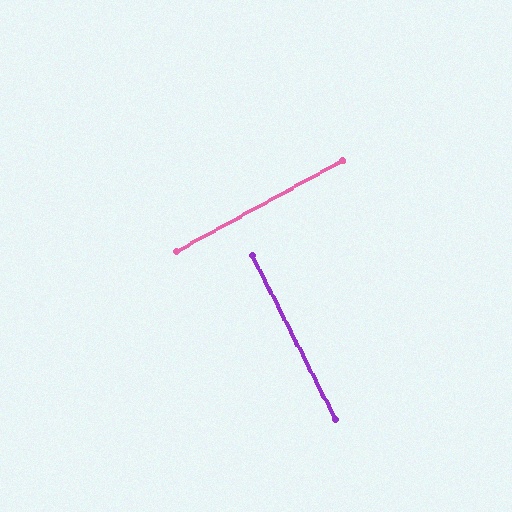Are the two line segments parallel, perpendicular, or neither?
Perpendicular — they meet at approximately 88°.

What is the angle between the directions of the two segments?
Approximately 88 degrees.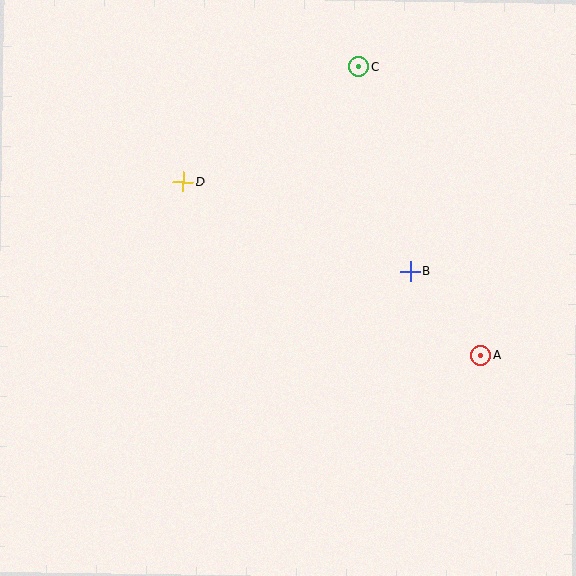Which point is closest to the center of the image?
Point B at (411, 271) is closest to the center.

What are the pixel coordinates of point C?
Point C is at (359, 67).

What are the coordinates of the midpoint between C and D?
The midpoint between C and D is at (271, 124).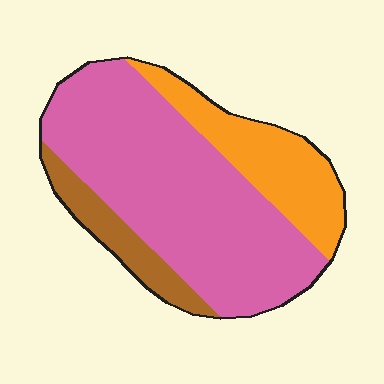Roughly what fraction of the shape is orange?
Orange covers around 25% of the shape.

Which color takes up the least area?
Brown, at roughly 10%.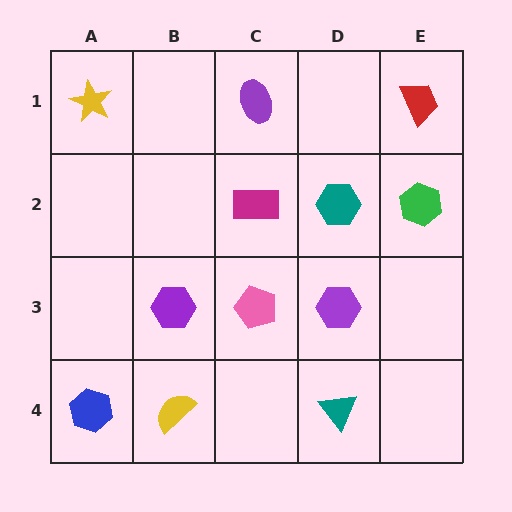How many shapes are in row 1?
3 shapes.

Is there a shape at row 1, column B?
No, that cell is empty.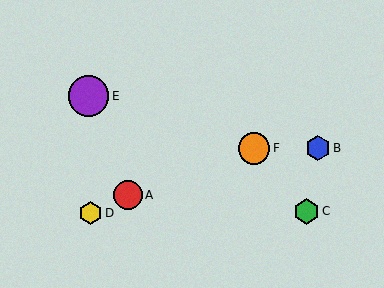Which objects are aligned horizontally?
Objects B, F are aligned horizontally.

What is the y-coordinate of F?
Object F is at y≈148.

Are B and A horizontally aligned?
No, B is at y≈148 and A is at y≈195.